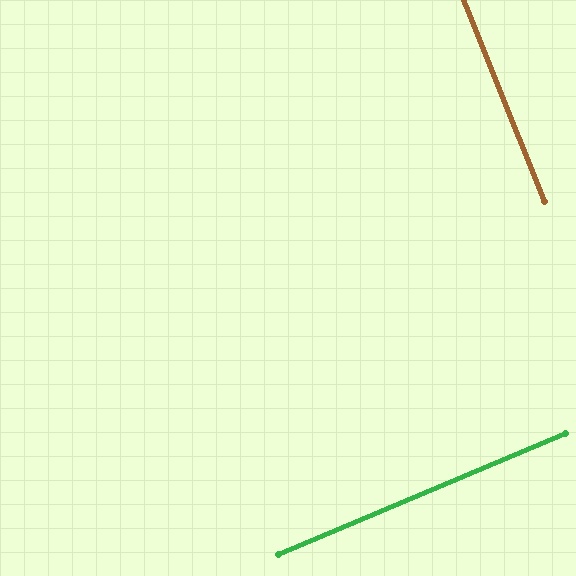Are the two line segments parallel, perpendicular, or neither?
Perpendicular — they meet at approximately 89°.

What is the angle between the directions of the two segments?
Approximately 89 degrees.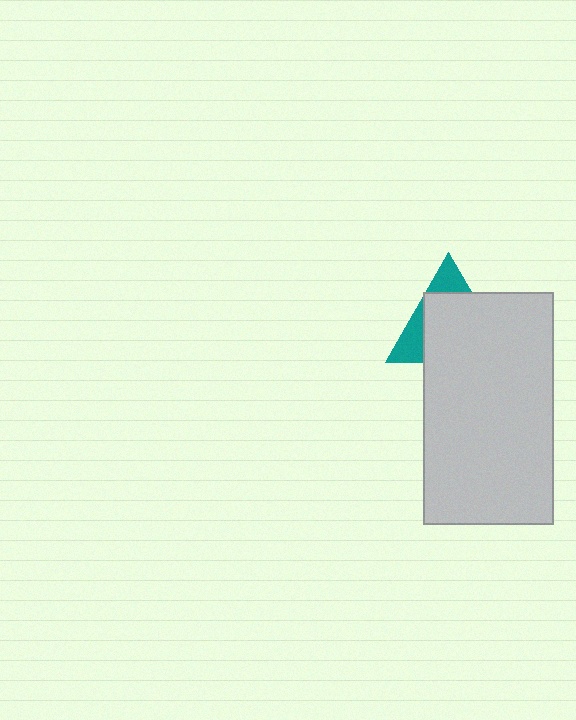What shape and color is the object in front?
The object in front is a light gray rectangle.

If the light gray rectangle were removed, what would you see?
You would see the complete teal triangle.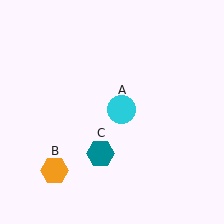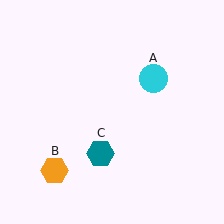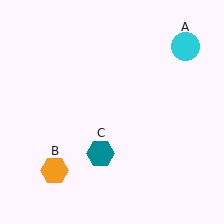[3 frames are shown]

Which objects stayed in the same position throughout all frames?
Orange hexagon (object B) and teal hexagon (object C) remained stationary.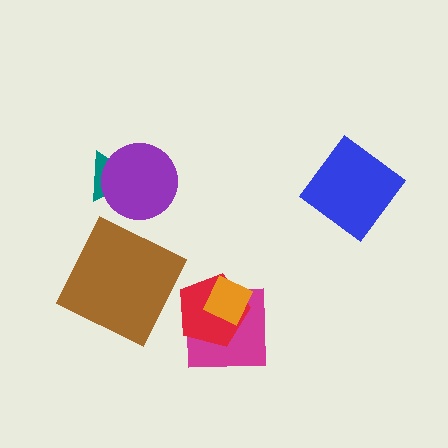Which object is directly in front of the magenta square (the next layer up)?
The red pentagon is directly in front of the magenta square.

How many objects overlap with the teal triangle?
1 object overlaps with the teal triangle.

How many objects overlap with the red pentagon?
2 objects overlap with the red pentagon.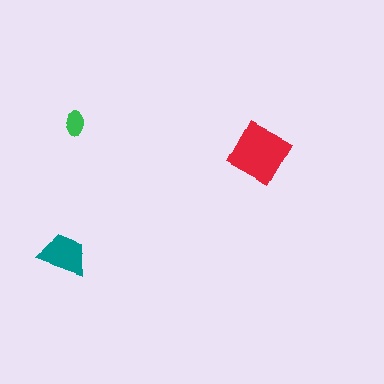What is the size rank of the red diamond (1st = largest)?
1st.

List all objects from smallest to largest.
The green ellipse, the teal trapezoid, the red diamond.